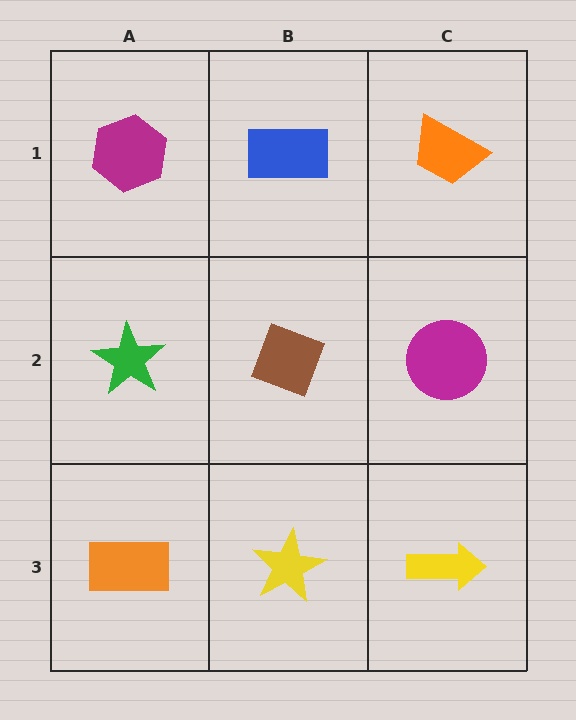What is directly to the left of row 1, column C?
A blue rectangle.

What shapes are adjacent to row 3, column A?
A green star (row 2, column A), a yellow star (row 3, column B).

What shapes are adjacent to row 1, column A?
A green star (row 2, column A), a blue rectangle (row 1, column B).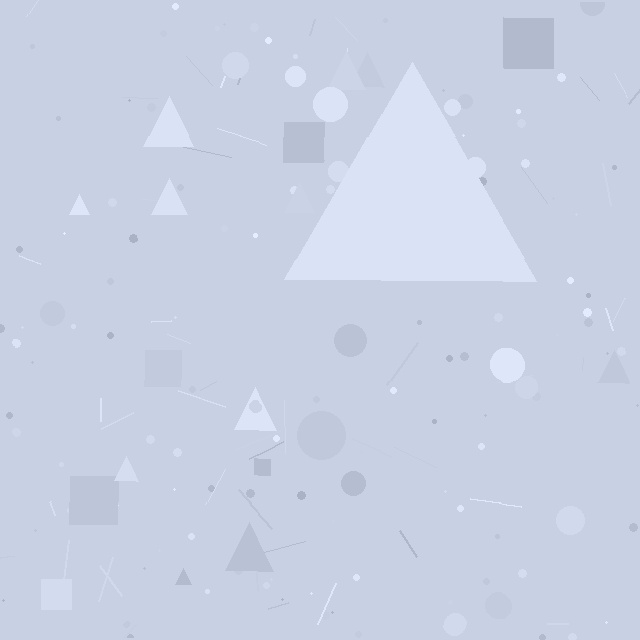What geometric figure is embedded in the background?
A triangle is embedded in the background.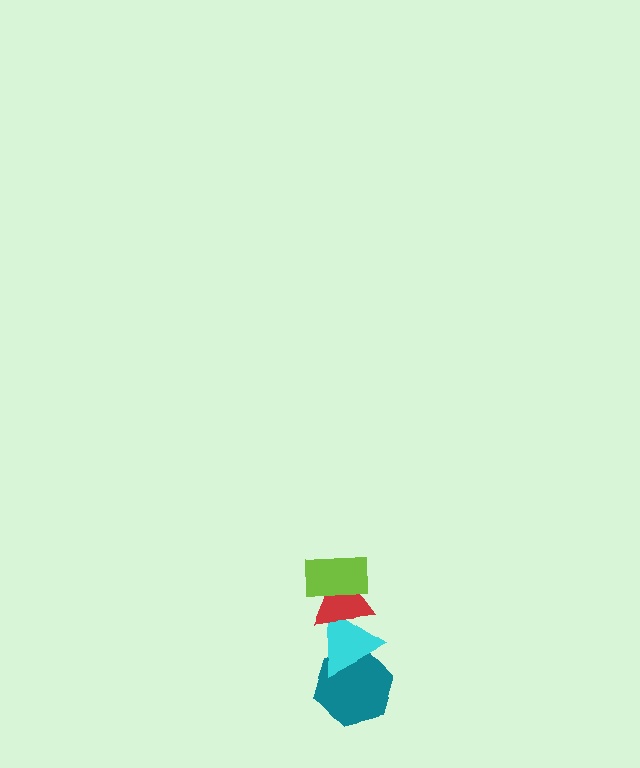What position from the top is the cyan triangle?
The cyan triangle is 3rd from the top.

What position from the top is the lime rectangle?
The lime rectangle is 1st from the top.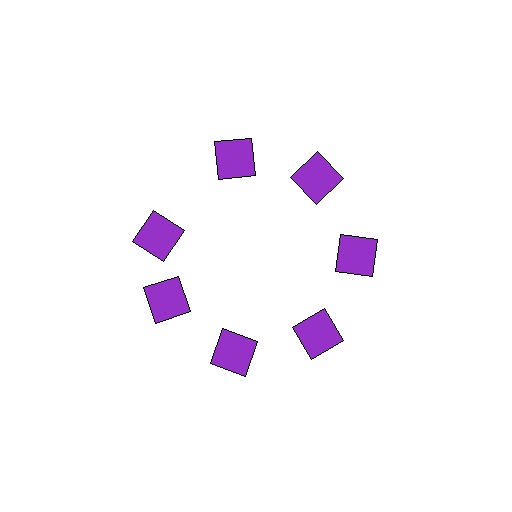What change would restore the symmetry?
The symmetry would be restored by rotating it back into even spacing with its neighbors so that all 7 squares sit at equal angles and equal distance from the center.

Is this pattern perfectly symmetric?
No. The 7 purple squares are arranged in a ring, but one element near the 10 o'clock position is rotated out of alignment along the ring, breaking the 7-fold rotational symmetry.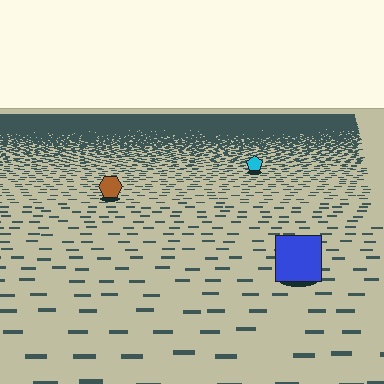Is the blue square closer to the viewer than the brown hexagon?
Yes. The blue square is closer — you can tell from the texture gradient: the ground texture is coarser near it.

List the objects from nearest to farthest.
From nearest to farthest: the blue square, the brown hexagon, the cyan pentagon.